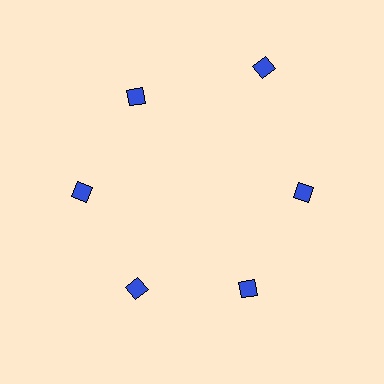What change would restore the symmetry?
The symmetry would be restored by moving it inward, back onto the ring so that all 6 diamonds sit at equal angles and equal distance from the center.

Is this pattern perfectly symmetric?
No. The 6 blue diamonds are arranged in a ring, but one element near the 1 o'clock position is pushed outward from the center, breaking the 6-fold rotational symmetry.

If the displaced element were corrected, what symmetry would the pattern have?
It would have 6-fold rotational symmetry — the pattern would map onto itself every 60 degrees.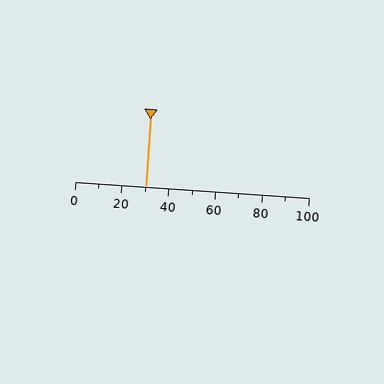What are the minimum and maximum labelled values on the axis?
The axis runs from 0 to 100.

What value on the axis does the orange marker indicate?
The marker indicates approximately 30.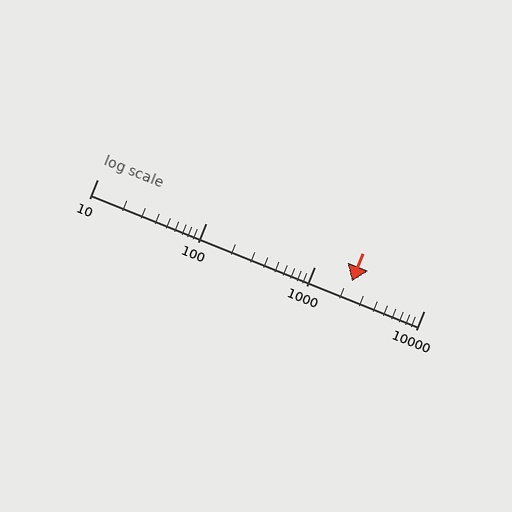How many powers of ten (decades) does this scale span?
The scale spans 3 decades, from 10 to 10000.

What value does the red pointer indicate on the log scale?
The pointer indicates approximately 2200.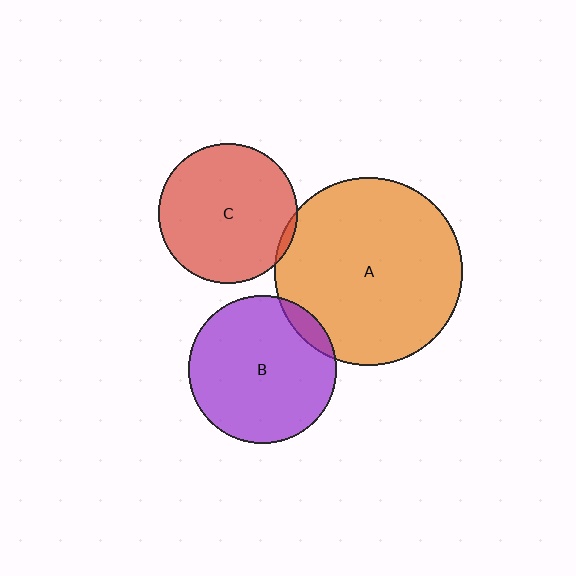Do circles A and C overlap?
Yes.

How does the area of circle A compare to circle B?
Approximately 1.6 times.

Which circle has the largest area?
Circle A (orange).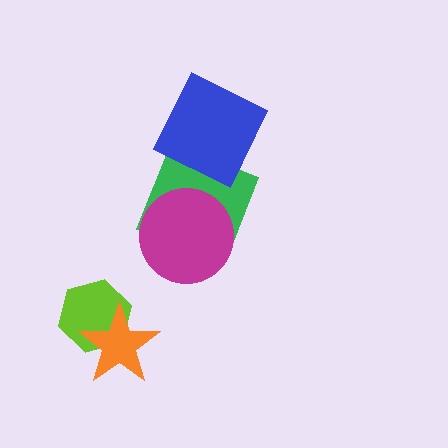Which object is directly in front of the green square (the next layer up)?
The magenta circle is directly in front of the green square.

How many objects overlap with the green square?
2 objects overlap with the green square.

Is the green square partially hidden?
Yes, it is partially covered by another shape.